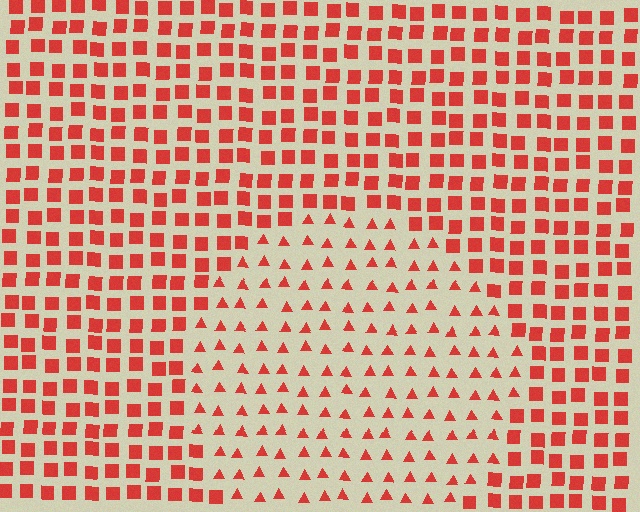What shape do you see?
I see a circle.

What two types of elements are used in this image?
The image uses triangles inside the circle region and squares outside it.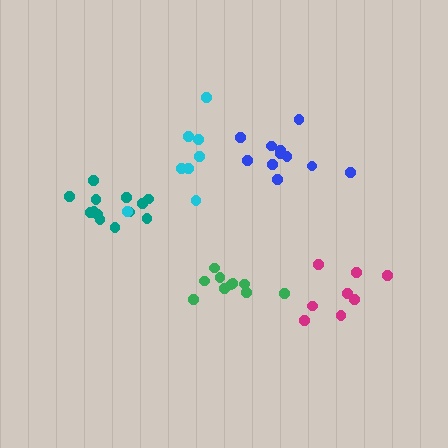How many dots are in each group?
Group 1: 10 dots, Group 2: 11 dots, Group 3: 13 dots, Group 4: 8 dots, Group 5: 8 dots (50 total).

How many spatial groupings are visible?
There are 5 spatial groupings.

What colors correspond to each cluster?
The clusters are colored: green, blue, teal, magenta, cyan.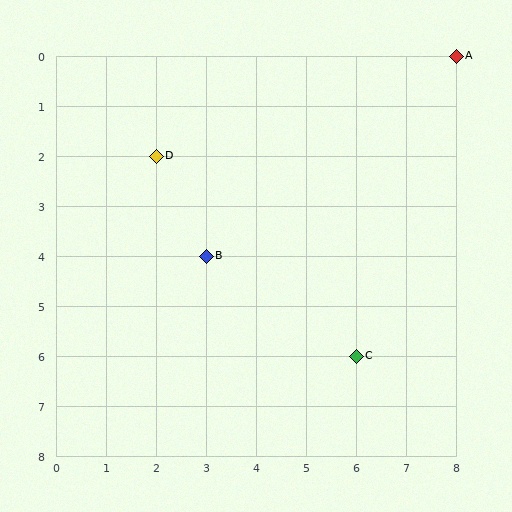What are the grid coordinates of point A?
Point A is at grid coordinates (8, 0).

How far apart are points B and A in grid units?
Points B and A are 5 columns and 4 rows apart (about 6.4 grid units diagonally).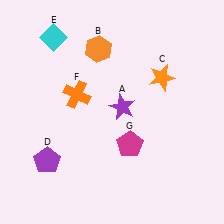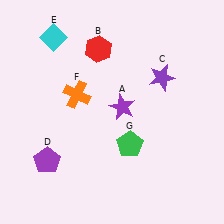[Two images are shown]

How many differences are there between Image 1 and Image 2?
There are 3 differences between the two images.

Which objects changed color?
B changed from orange to red. C changed from orange to purple. G changed from magenta to green.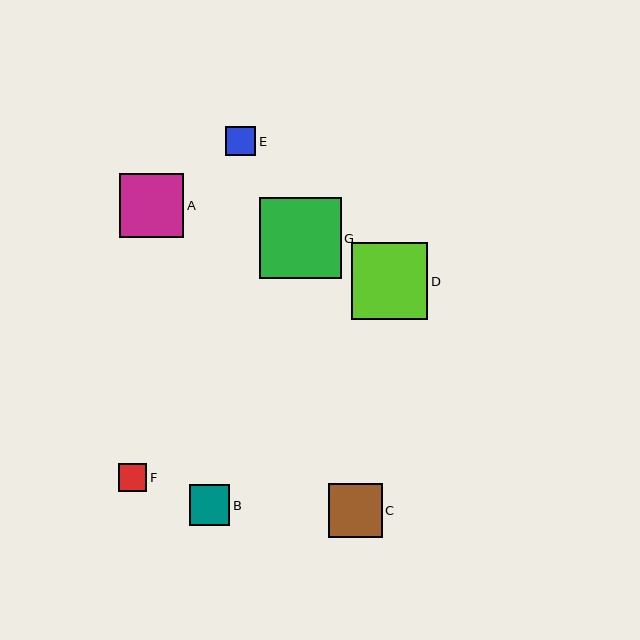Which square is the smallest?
Square F is the smallest with a size of approximately 28 pixels.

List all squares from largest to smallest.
From largest to smallest: G, D, A, C, B, E, F.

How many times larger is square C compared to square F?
Square C is approximately 1.9 times the size of square F.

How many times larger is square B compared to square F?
Square B is approximately 1.4 times the size of square F.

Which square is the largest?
Square G is the largest with a size of approximately 81 pixels.